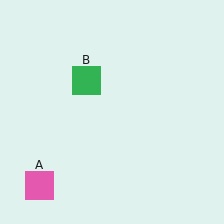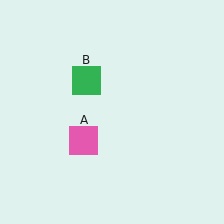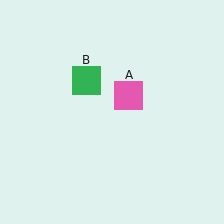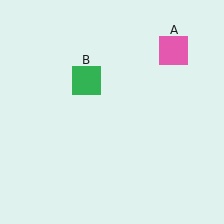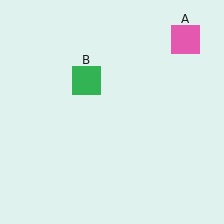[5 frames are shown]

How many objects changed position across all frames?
1 object changed position: pink square (object A).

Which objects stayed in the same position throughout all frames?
Green square (object B) remained stationary.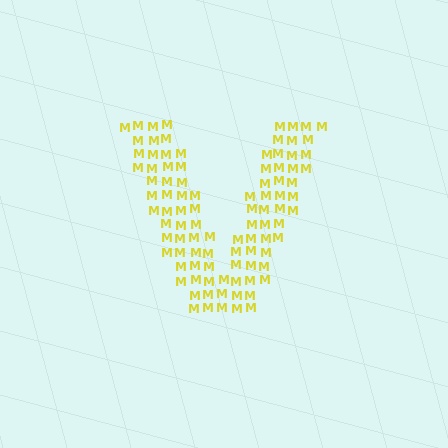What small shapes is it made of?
It is made of small letter M's.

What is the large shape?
The large shape is the letter V.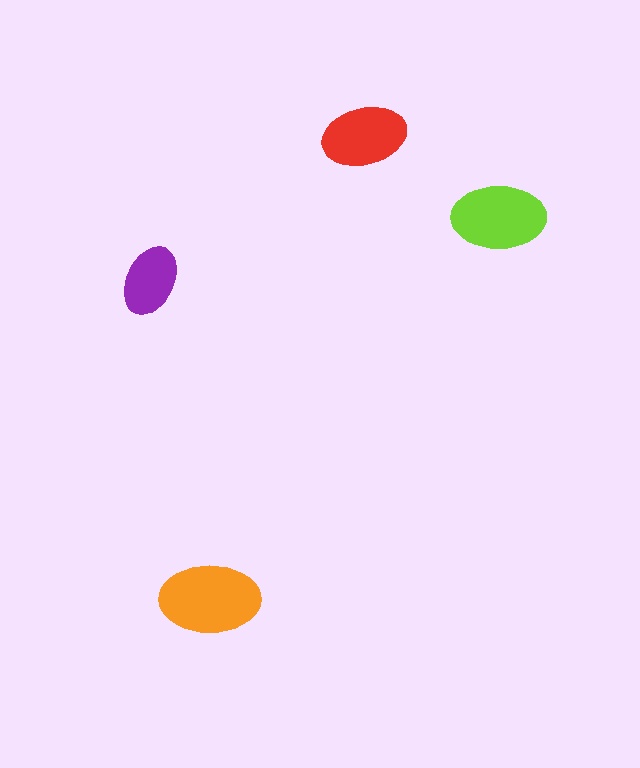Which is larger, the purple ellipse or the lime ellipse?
The lime one.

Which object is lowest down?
The orange ellipse is bottommost.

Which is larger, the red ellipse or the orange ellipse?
The orange one.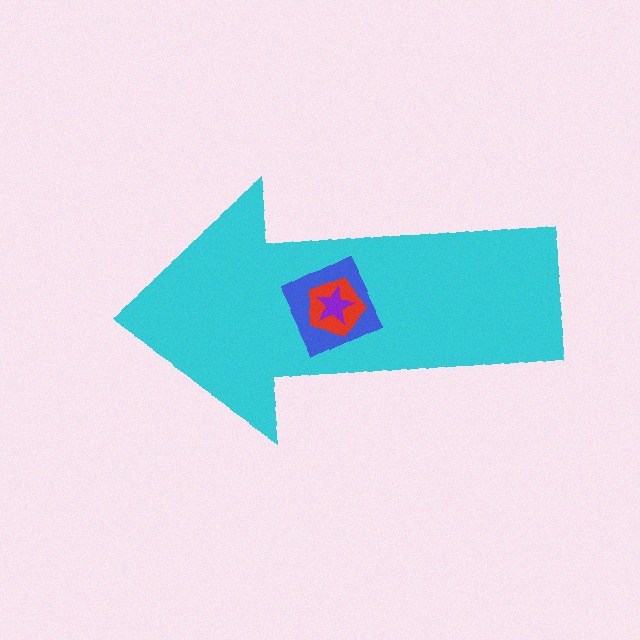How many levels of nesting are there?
4.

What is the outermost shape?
The cyan arrow.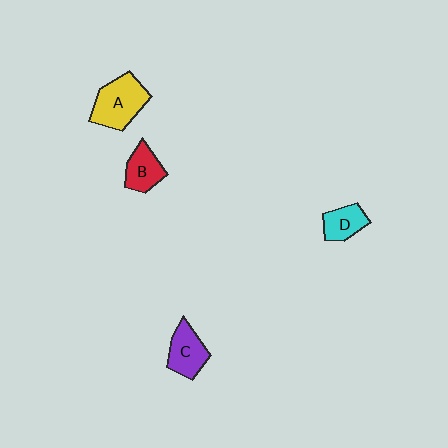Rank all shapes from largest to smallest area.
From largest to smallest: A (yellow), C (purple), B (red), D (cyan).